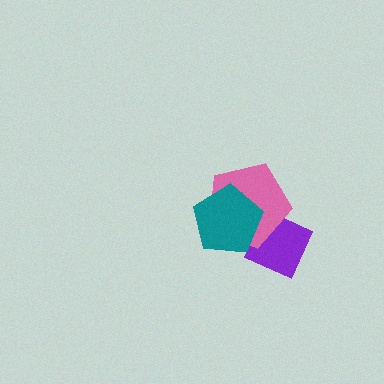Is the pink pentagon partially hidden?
Yes, it is partially covered by another shape.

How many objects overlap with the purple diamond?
2 objects overlap with the purple diamond.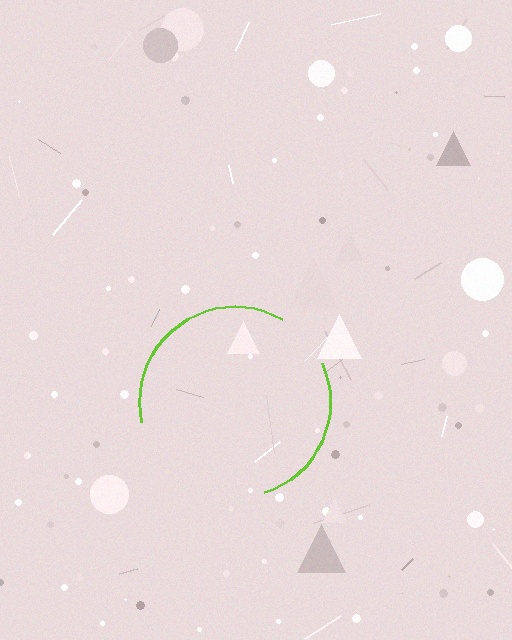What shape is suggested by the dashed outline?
The dashed outline suggests a circle.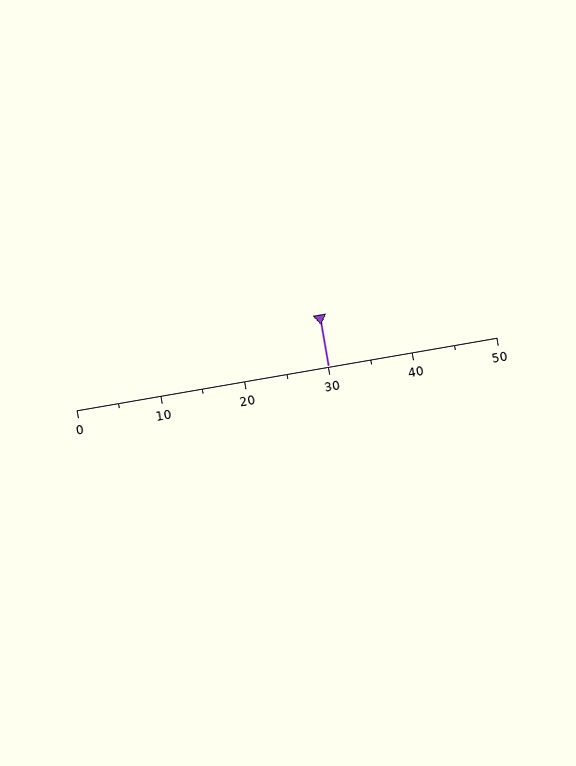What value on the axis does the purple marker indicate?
The marker indicates approximately 30.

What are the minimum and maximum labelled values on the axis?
The axis runs from 0 to 50.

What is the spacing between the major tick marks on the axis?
The major ticks are spaced 10 apart.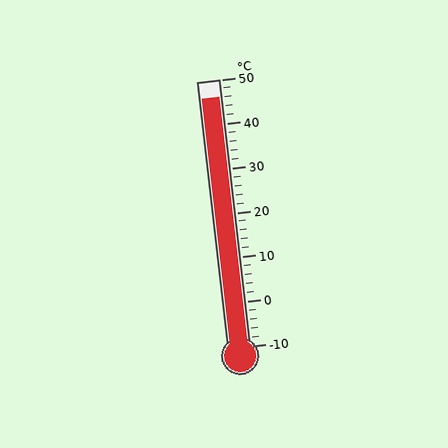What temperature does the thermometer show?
The thermometer shows approximately 46°C.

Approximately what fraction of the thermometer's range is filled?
The thermometer is filled to approximately 95% of its range.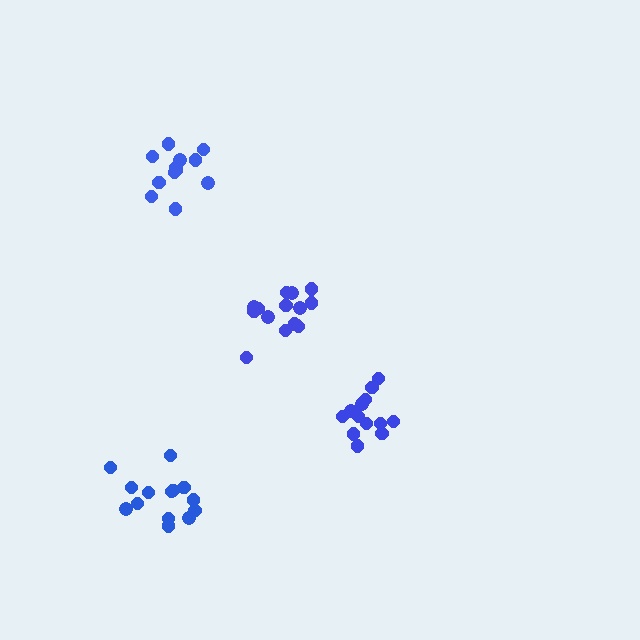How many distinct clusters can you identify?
There are 4 distinct clusters.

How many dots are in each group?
Group 1: 13 dots, Group 2: 15 dots, Group 3: 14 dots, Group 4: 12 dots (54 total).